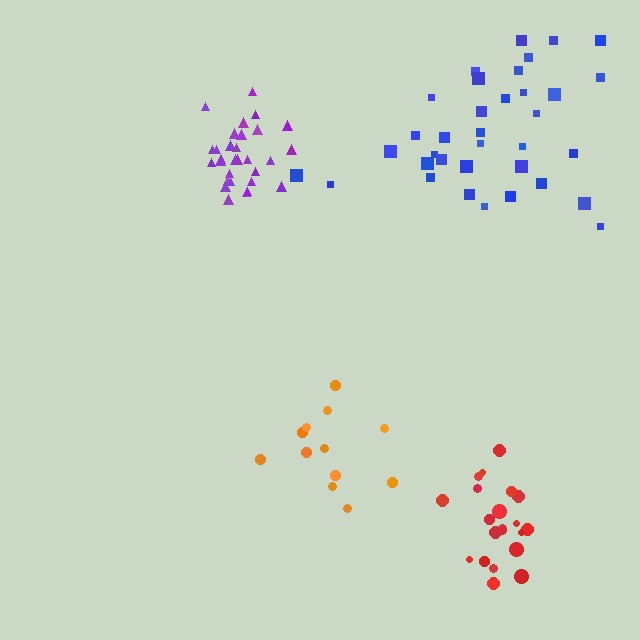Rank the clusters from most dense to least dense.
purple, red, orange, blue.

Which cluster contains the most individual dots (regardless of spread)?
Blue (35).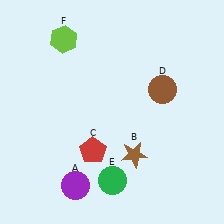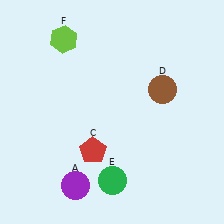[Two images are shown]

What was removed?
The brown star (B) was removed in Image 2.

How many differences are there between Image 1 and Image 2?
There is 1 difference between the two images.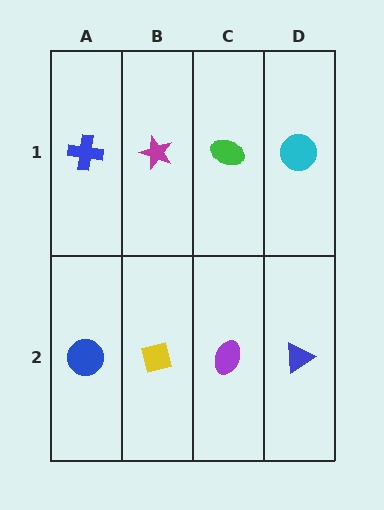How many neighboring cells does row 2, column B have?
3.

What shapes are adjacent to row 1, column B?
A yellow square (row 2, column B), a blue cross (row 1, column A), a green ellipse (row 1, column C).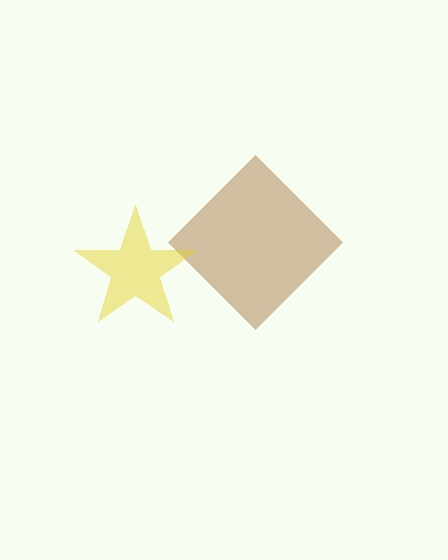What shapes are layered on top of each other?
The layered shapes are: a brown diamond, a yellow star.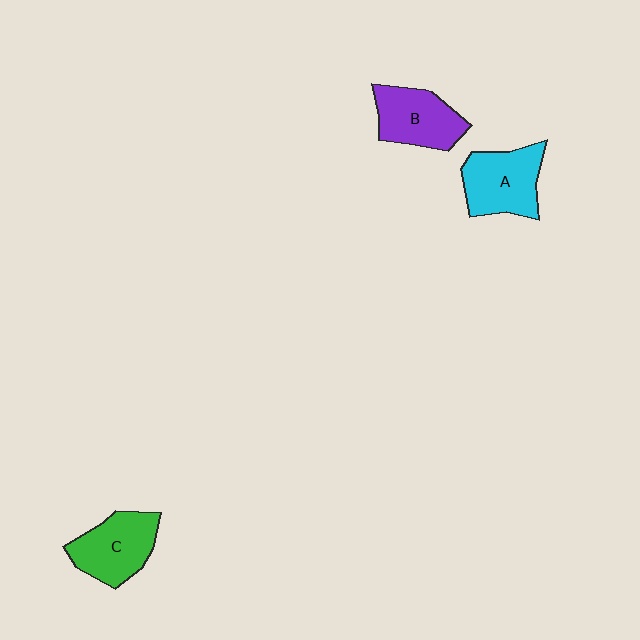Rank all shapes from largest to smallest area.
From largest to smallest: A (cyan), C (green), B (purple).